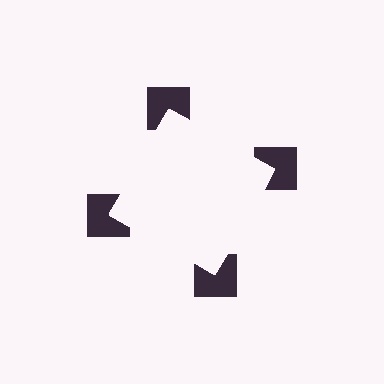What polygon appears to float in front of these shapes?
An illusory square — its edges are inferred from the aligned wedge cuts in the notched squares, not physically drawn.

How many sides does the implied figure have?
4 sides.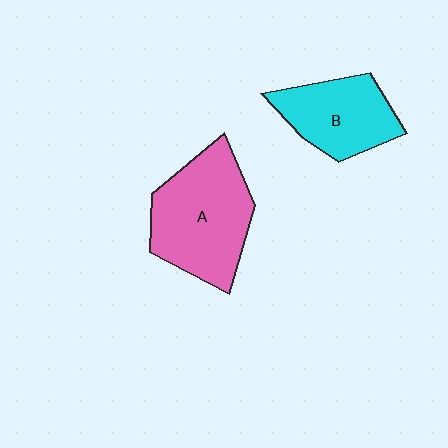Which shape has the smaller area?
Shape B (cyan).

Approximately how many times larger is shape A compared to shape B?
Approximately 1.4 times.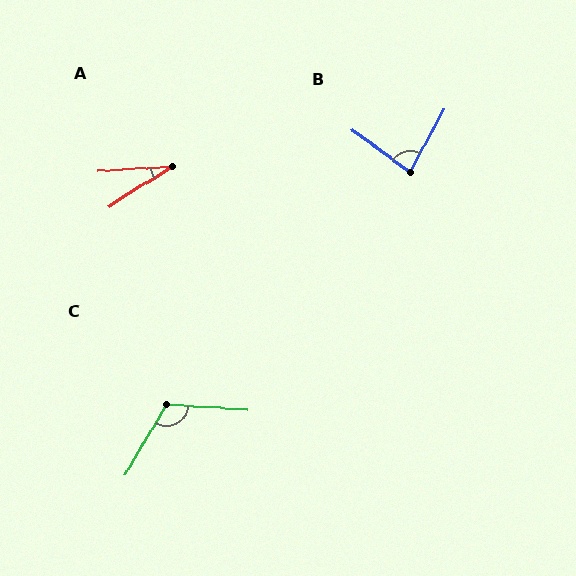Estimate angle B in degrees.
Approximately 82 degrees.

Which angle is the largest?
C, at approximately 117 degrees.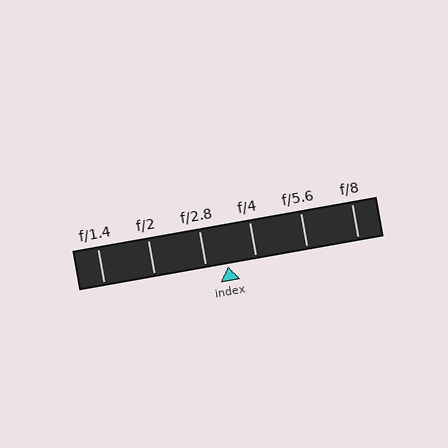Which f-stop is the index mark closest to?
The index mark is closest to f/2.8.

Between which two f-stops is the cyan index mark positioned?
The index mark is between f/2.8 and f/4.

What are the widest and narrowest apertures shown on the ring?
The widest aperture shown is f/1.4 and the narrowest is f/8.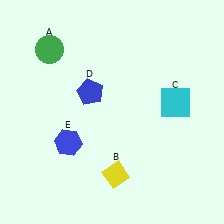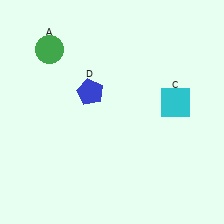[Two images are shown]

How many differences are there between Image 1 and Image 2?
There are 2 differences between the two images.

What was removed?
The blue hexagon (E), the yellow diamond (B) were removed in Image 2.